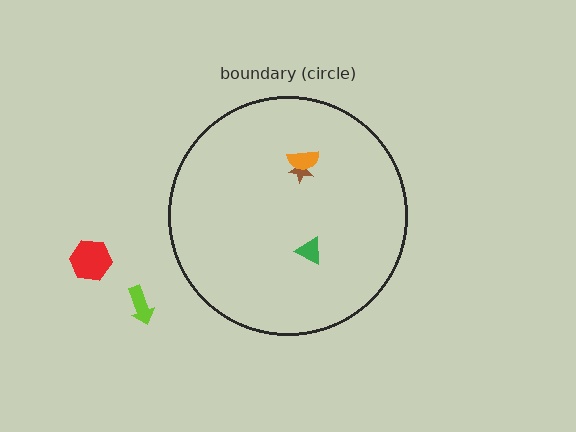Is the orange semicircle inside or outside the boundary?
Inside.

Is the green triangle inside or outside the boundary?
Inside.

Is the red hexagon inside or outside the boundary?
Outside.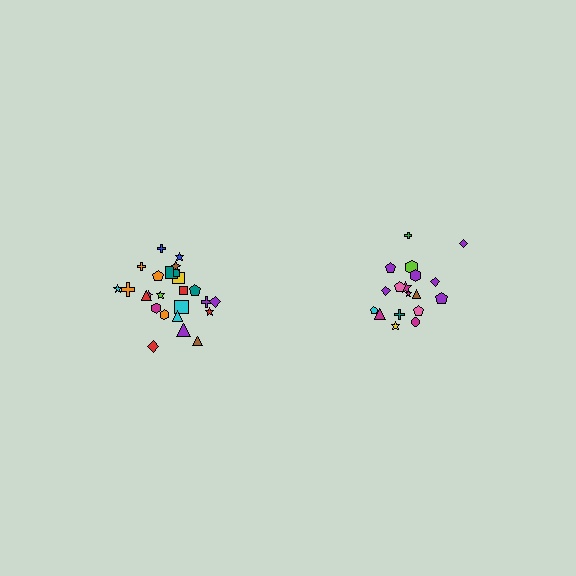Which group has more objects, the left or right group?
The left group.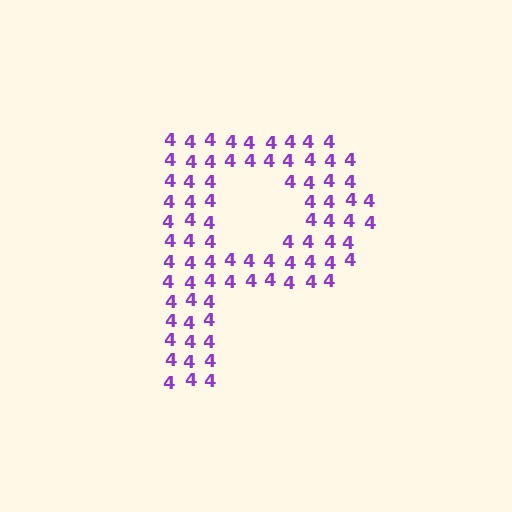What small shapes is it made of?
It is made of small digit 4's.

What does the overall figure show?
The overall figure shows the letter P.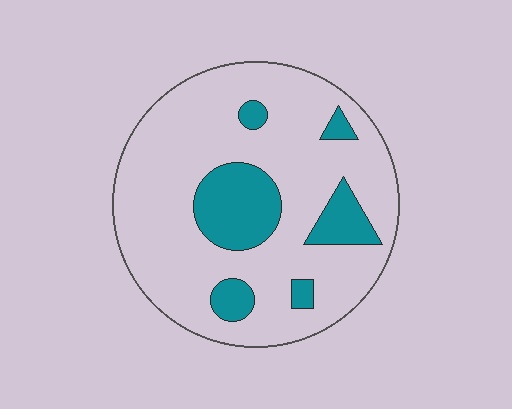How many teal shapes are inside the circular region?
6.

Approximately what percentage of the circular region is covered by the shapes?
Approximately 20%.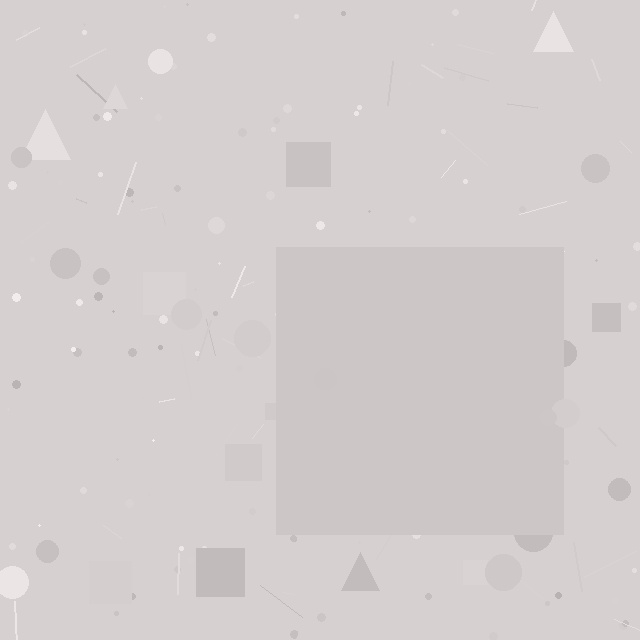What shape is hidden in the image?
A square is hidden in the image.